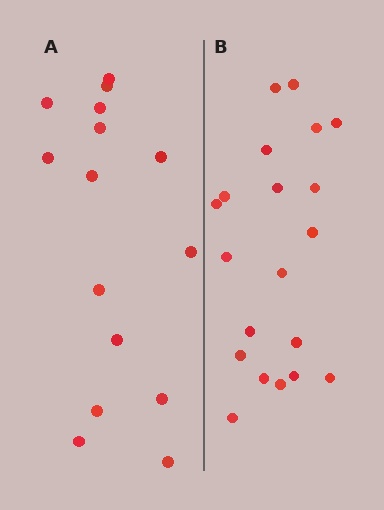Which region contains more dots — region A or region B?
Region B (the right region) has more dots.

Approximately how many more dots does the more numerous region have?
Region B has about 5 more dots than region A.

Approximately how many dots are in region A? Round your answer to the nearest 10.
About 20 dots. (The exact count is 15, which rounds to 20.)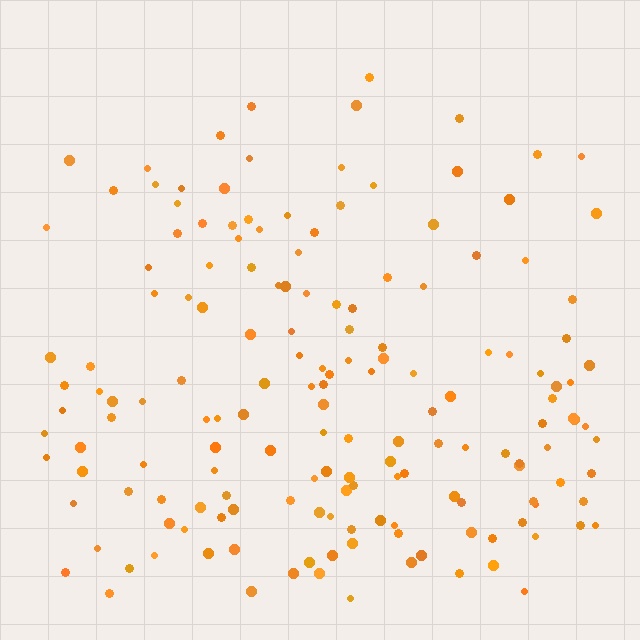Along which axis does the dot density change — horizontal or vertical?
Vertical.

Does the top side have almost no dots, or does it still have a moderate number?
Still a moderate number, just noticeably fewer than the bottom.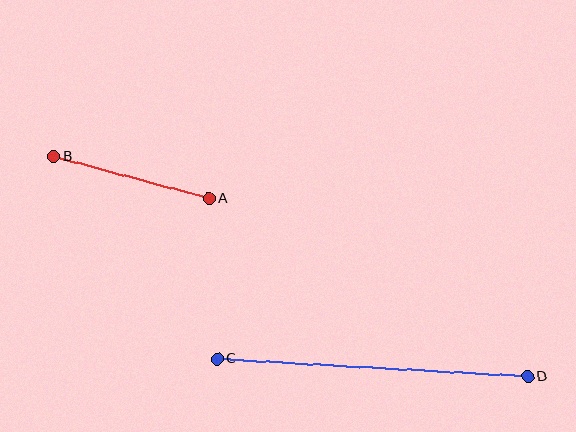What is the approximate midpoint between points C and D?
The midpoint is at approximately (372, 367) pixels.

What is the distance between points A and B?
The distance is approximately 161 pixels.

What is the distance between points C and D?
The distance is approximately 311 pixels.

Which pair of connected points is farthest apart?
Points C and D are farthest apart.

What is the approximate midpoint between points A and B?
The midpoint is at approximately (131, 177) pixels.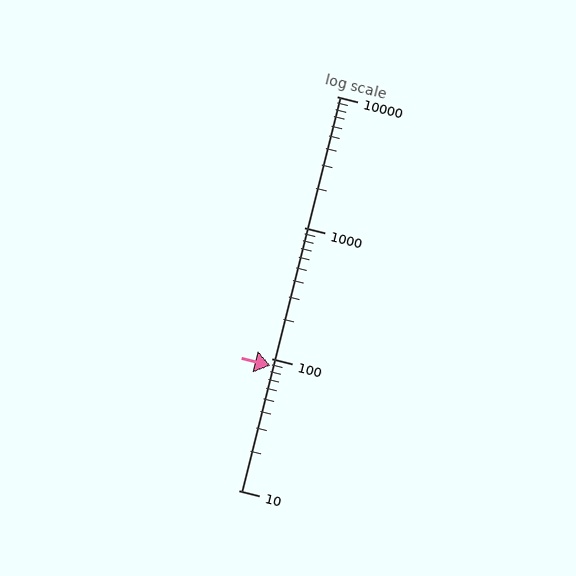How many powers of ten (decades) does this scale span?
The scale spans 3 decades, from 10 to 10000.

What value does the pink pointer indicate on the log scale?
The pointer indicates approximately 89.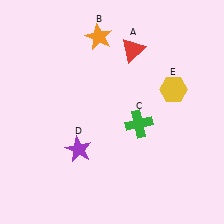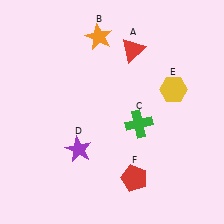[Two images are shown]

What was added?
A red pentagon (F) was added in Image 2.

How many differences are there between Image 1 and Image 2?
There is 1 difference between the two images.